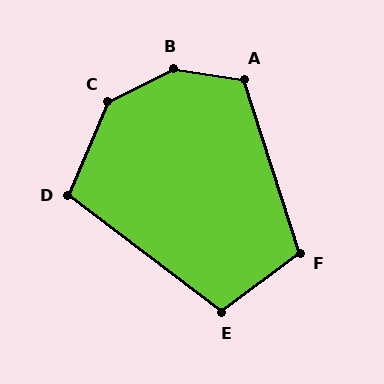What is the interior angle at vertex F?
Approximately 109 degrees (obtuse).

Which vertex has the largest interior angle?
B, at approximately 146 degrees.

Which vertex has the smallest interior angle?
D, at approximately 105 degrees.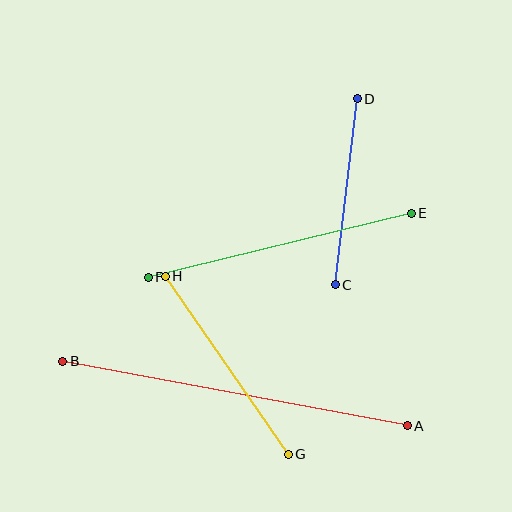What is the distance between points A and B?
The distance is approximately 350 pixels.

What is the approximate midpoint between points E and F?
The midpoint is at approximately (280, 245) pixels.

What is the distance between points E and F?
The distance is approximately 271 pixels.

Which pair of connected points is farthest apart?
Points A and B are farthest apart.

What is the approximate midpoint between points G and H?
The midpoint is at approximately (227, 365) pixels.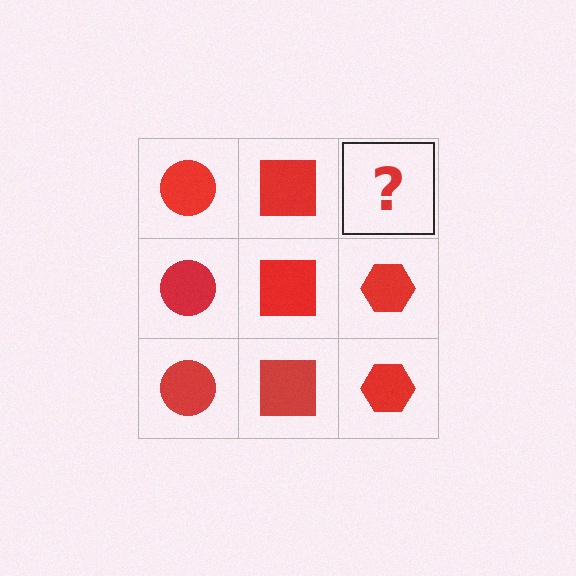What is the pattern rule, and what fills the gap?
The rule is that each column has a consistent shape. The gap should be filled with a red hexagon.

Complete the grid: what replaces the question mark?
The question mark should be replaced with a red hexagon.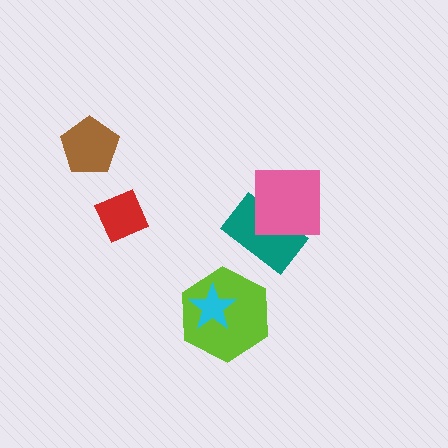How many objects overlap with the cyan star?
1 object overlaps with the cyan star.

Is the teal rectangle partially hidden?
Yes, it is partially covered by another shape.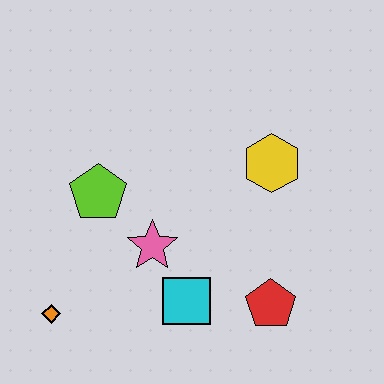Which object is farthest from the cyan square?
The yellow hexagon is farthest from the cyan square.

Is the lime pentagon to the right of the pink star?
No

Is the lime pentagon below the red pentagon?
No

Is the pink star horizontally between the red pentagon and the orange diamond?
Yes